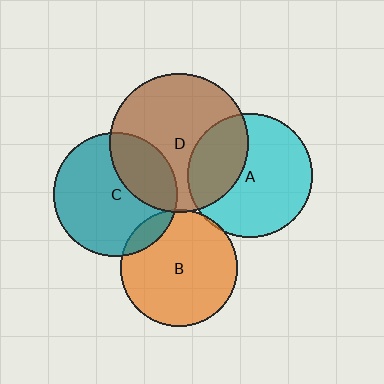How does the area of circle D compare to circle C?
Approximately 1.3 times.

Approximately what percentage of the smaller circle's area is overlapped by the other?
Approximately 10%.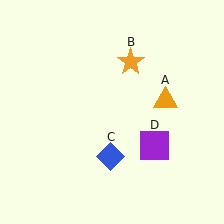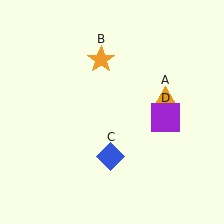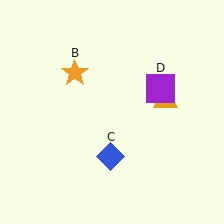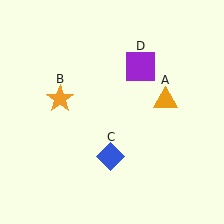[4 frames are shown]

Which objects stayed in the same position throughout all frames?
Orange triangle (object A) and blue diamond (object C) remained stationary.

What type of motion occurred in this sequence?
The orange star (object B), purple square (object D) rotated counterclockwise around the center of the scene.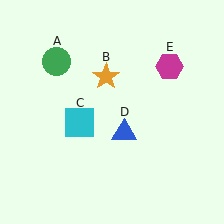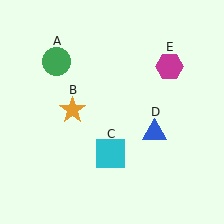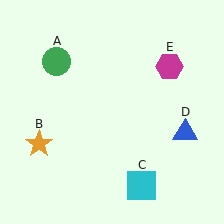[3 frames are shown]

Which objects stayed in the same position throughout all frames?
Green circle (object A) and magenta hexagon (object E) remained stationary.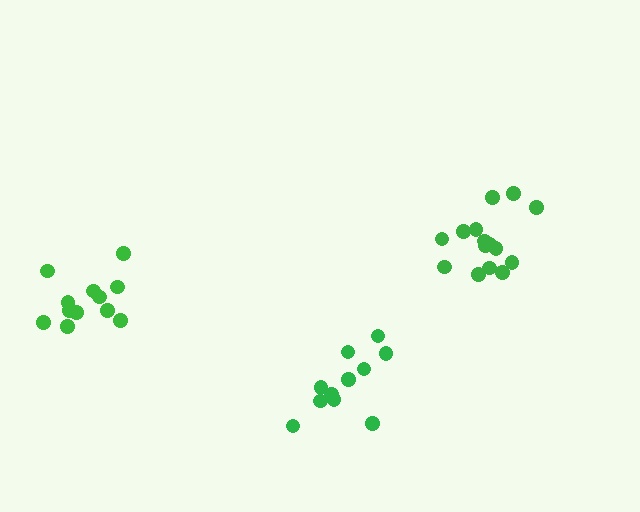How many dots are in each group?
Group 1: 12 dots, Group 2: 11 dots, Group 3: 15 dots (38 total).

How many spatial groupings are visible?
There are 3 spatial groupings.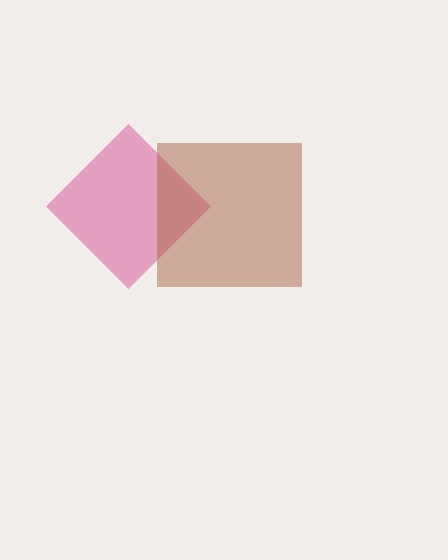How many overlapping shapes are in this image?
There are 2 overlapping shapes in the image.